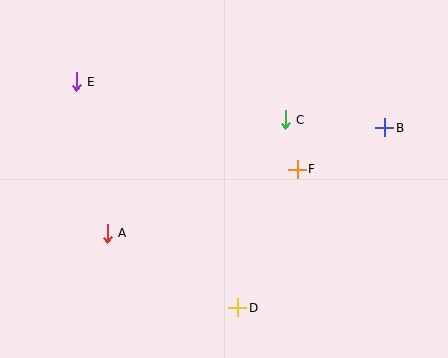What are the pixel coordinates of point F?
Point F is at (297, 169).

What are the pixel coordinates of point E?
Point E is at (76, 82).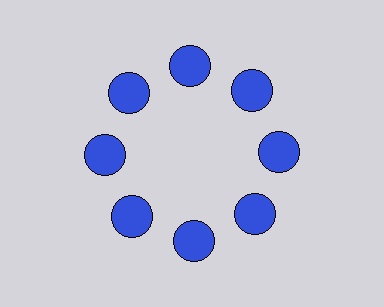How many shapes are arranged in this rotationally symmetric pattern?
There are 8 shapes, arranged in 8 groups of 1.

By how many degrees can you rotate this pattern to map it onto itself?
The pattern maps onto itself every 45 degrees of rotation.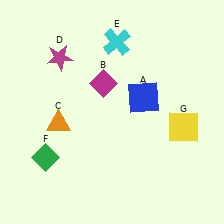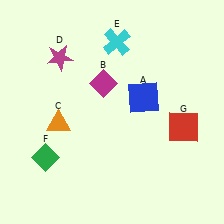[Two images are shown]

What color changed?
The square (G) changed from yellow in Image 1 to red in Image 2.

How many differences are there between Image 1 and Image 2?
There is 1 difference between the two images.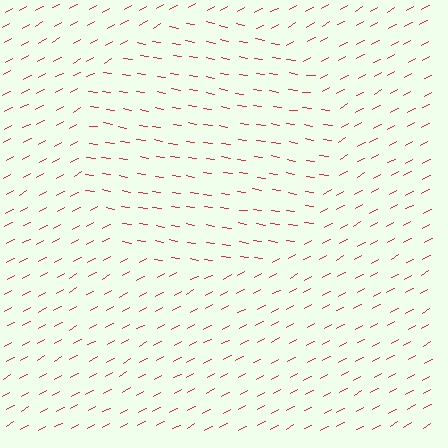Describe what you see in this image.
The image is filled with small red line segments. A circle region in the image has lines oriented differently from the surrounding lines, creating a visible texture boundary.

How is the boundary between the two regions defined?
The boundary is defined purely by a change in line orientation (approximately 38 degrees difference). All lines are the same color and thickness.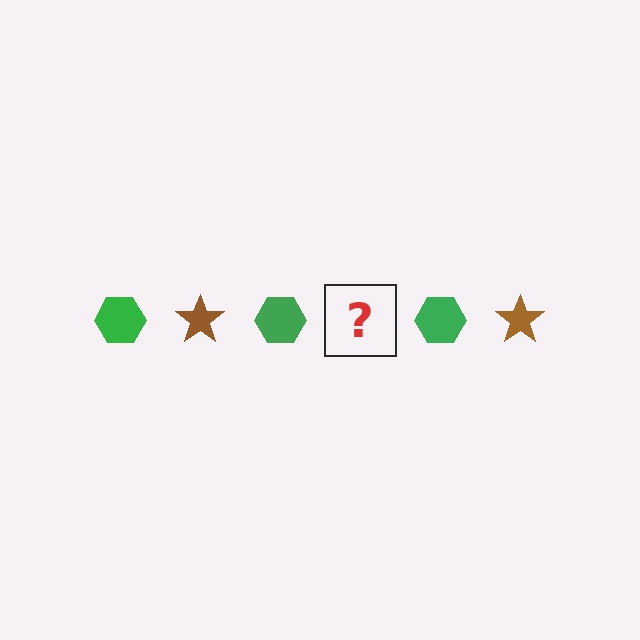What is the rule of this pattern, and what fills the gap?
The rule is that the pattern alternates between green hexagon and brown star. The gap should be filled with a brown star.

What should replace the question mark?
The question mark should be replaced with a brown star.